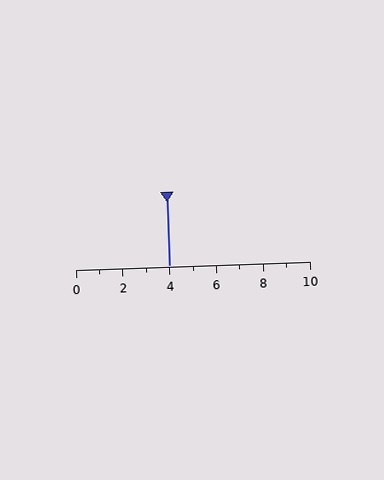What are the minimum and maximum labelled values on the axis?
The axis runs from 0 to 10.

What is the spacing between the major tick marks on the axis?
The major ticks are spaced 2 apart.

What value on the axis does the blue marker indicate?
The marker indicates approximately 4.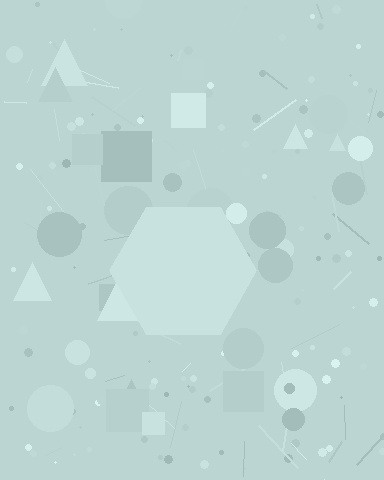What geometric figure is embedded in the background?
A hexagon is embedded in the background.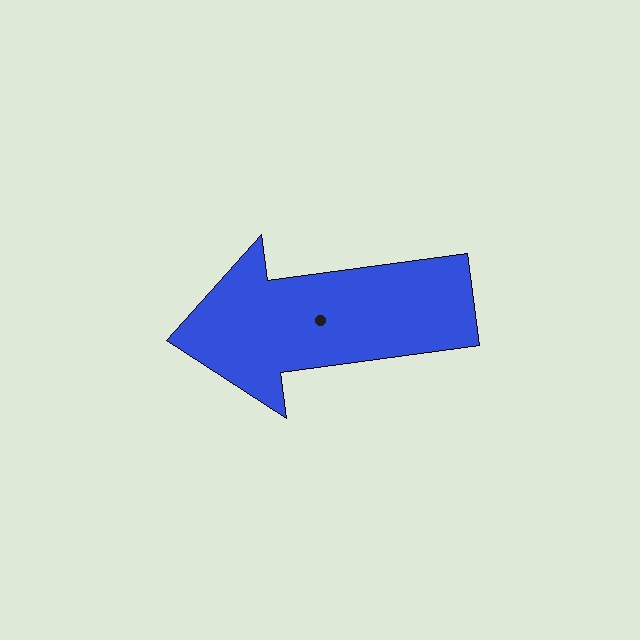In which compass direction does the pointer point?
West.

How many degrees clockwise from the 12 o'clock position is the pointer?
Approximately 262 degrees.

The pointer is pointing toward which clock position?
Roughly 9 o'clock.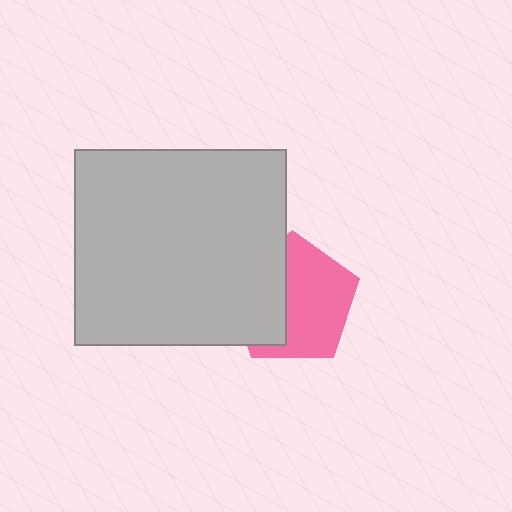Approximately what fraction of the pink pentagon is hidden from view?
Roughly 41% of the pink pentagon is hidden behind the light gray rectangle.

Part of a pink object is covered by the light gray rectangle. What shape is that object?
It is a pentagon.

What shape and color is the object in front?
The object in front is a light gray rectangle.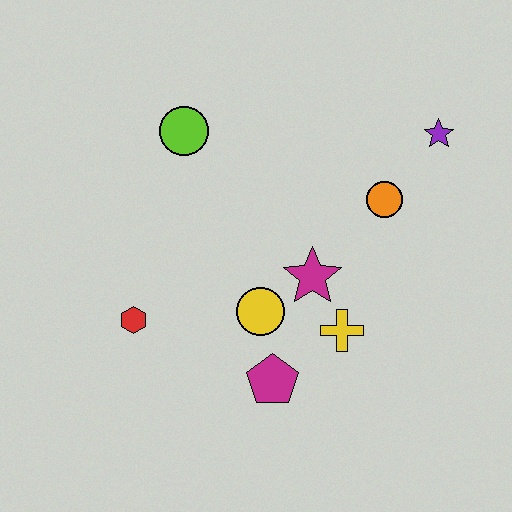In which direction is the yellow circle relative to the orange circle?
The yellow circle is to the left of the orange circle.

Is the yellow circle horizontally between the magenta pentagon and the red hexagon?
Yes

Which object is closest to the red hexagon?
The yellow circle is closest to the red hexagon.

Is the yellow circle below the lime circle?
Yes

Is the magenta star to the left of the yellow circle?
No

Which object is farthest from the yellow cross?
The lime circle is farthest from the yellow cross.